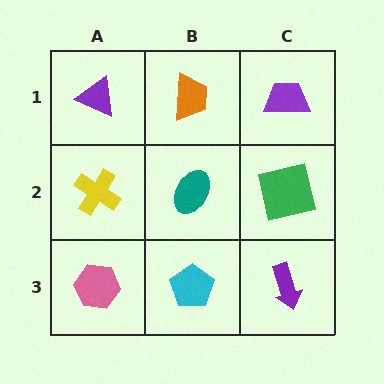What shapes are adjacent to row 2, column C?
A purple trapezoid (row 1, column C), a purple arrow (row 3, column C), a teal ellipse (row 2, column B).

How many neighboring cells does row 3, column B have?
3.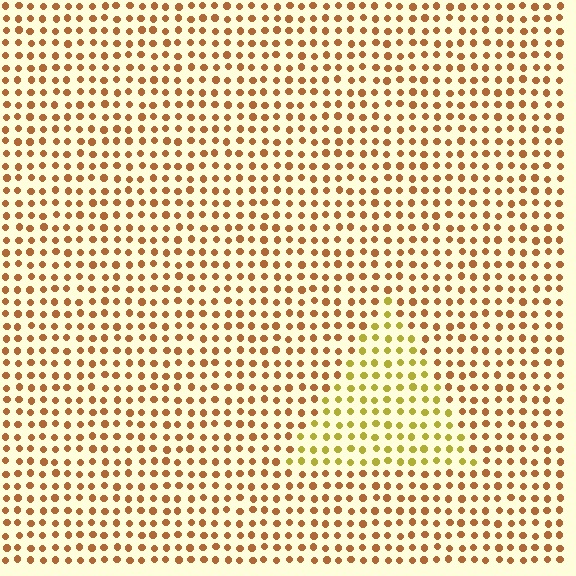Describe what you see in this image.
The image is filled with small brown elements in a uniform arrangement. A triangle-shaped region is visible where the elements are tinted to a slightly different hue, forming a subtle color boundary.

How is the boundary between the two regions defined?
The boundary is defined purely by a slight shift in hue (about 36 degrees). Spacing, size, and orientation are identical on both sides.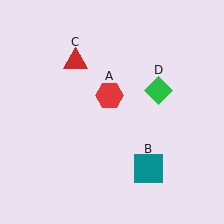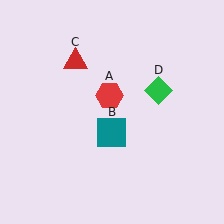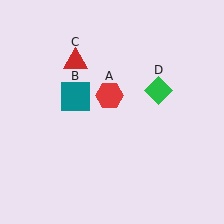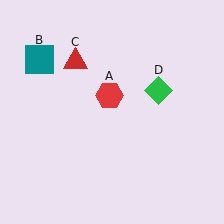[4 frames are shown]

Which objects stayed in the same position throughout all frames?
Red hexagon (object A) and red triangle (object C) and green diamond (object D) remained stationary.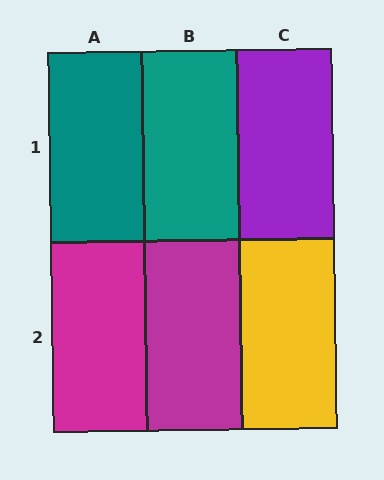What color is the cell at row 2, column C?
Yellow.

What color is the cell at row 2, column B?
Magenta.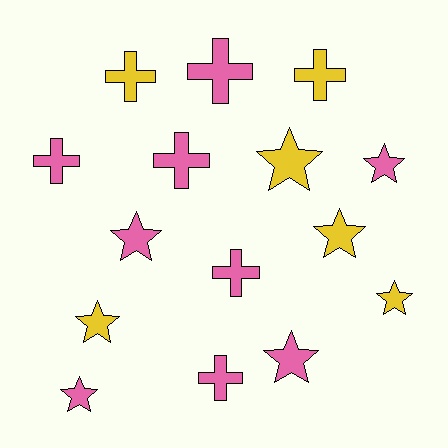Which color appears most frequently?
Pink, with 9 objects.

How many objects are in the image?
There are 15 objects.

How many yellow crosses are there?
There are 2 yellow crosses.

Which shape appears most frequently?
Star, with 8 objects.